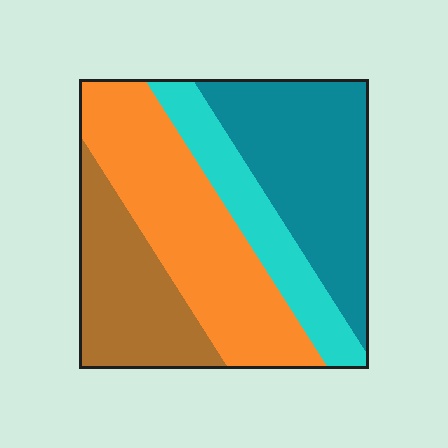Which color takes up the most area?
Orange, at roughly 35%.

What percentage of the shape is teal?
Teal covers 29% of the shape.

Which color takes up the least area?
Cyan, at roughly 15%.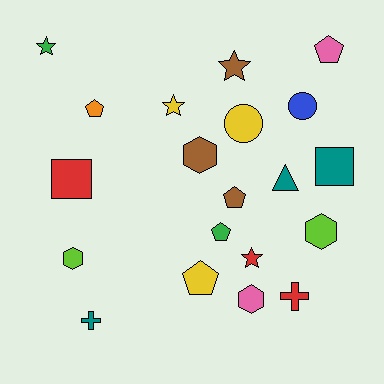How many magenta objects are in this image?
There are no magenta objects.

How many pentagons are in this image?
There are 5 pentagons.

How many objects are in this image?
There are 20 objects.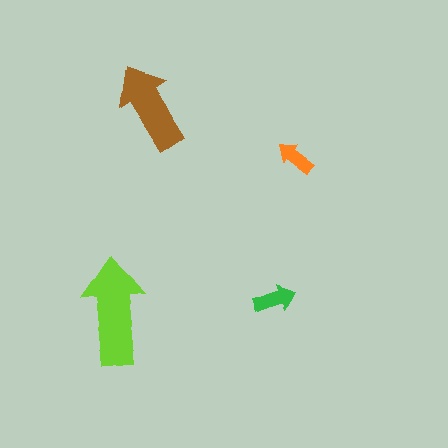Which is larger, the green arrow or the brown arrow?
The brown one.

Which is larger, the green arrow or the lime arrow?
The lime one.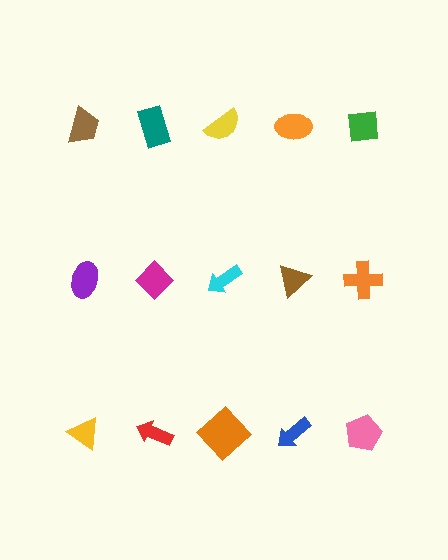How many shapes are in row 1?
5 shapes.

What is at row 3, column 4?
A blue arrow.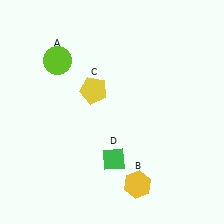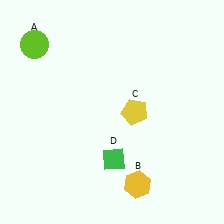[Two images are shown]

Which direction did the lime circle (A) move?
The lime circle (A) moved left.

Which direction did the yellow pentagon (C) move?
The yellow pentagon (C) moved right.